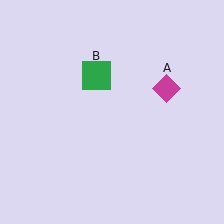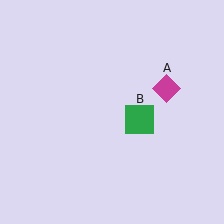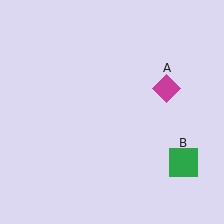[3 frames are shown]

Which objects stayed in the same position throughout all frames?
Magenta diamond (object A) remained stationary.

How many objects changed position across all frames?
1 object changed position: green square (object B).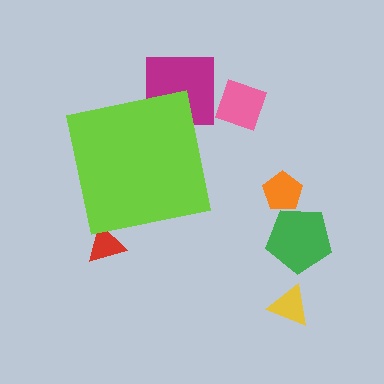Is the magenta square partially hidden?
Yes, the magenta square is partially hidden behind the lime square.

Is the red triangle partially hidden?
Yes, the red triangle is partially hidden behind the lime square.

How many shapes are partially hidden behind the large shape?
2 shapes are partially hidden.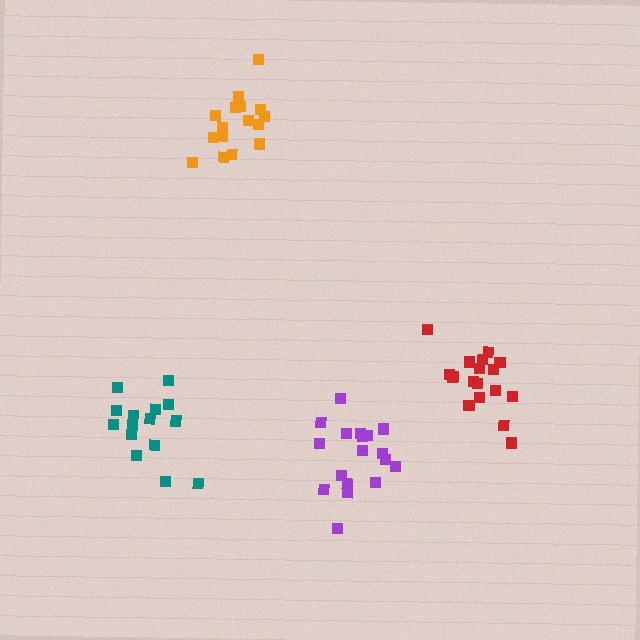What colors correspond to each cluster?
The clusters are colored: purple, teal, red, orange.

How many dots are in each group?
Group 1: 18 dots, Group 2: 16 dots, Group 3: 18 dots, Group 4: 16 dots (68 total).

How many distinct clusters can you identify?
There are 4 distinct clusters.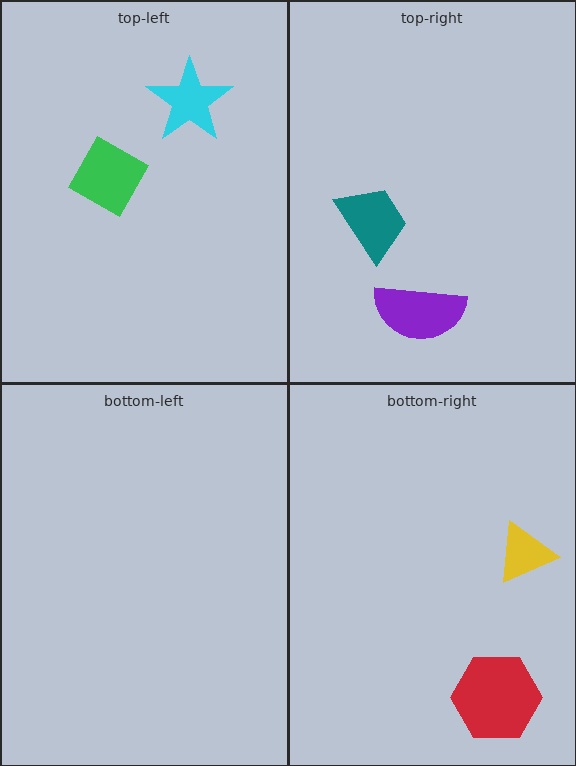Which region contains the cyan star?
The top-left region.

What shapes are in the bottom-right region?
The red hexagon, the yellow triangle.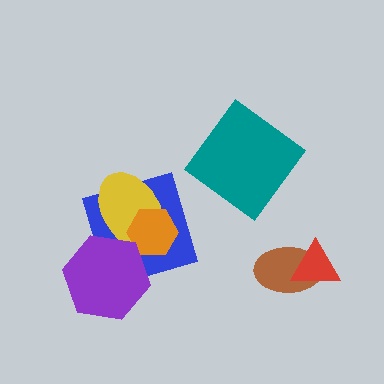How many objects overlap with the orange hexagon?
2 objects overlap with the orange hexagon.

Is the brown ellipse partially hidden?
Yes, it is partially covered by another shape.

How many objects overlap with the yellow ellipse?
3 objects overlap with the yellow ellipse.